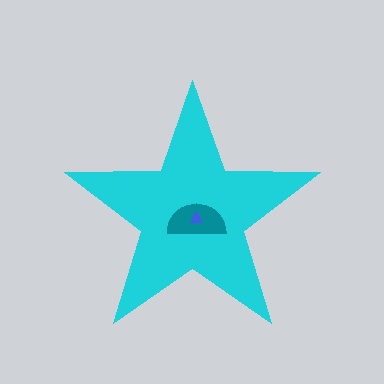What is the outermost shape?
The cyan star.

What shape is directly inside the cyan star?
The teal semicircle.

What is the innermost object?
The blue triangle.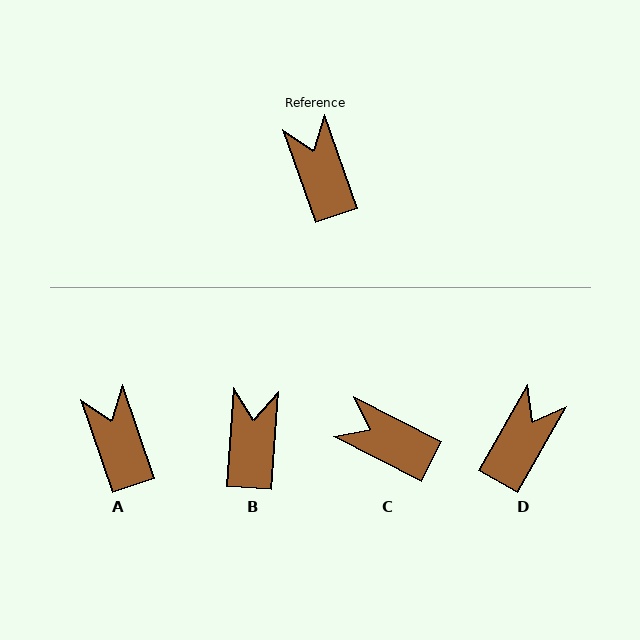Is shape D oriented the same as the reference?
No, it is off by about 49 degrees.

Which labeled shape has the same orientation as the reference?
A.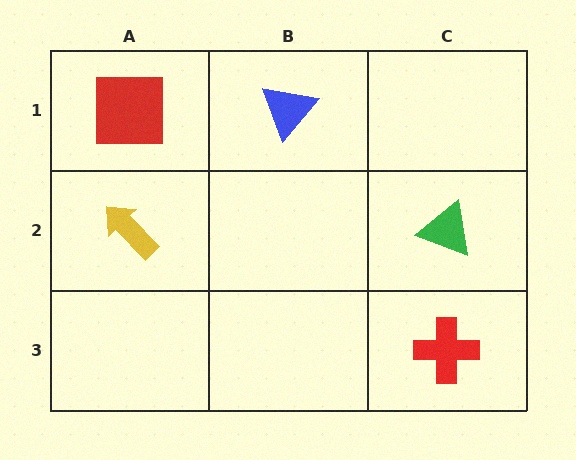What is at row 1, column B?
A blue triangle.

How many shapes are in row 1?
2 shapes.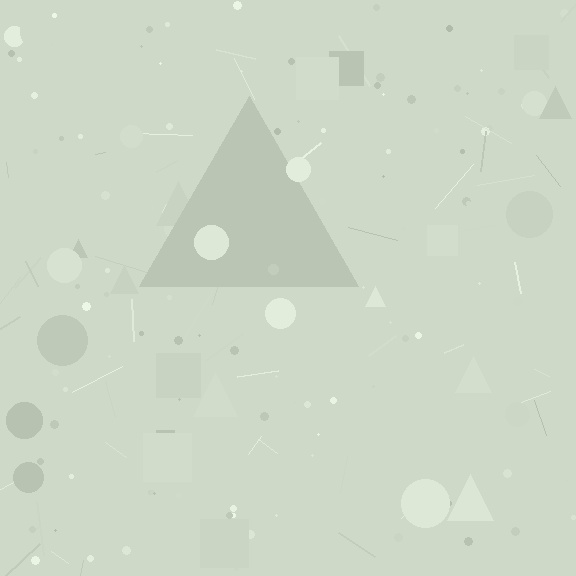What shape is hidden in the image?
A triangle is hidden in the image.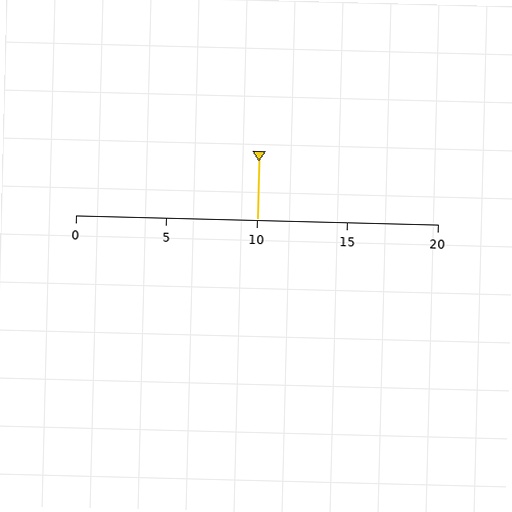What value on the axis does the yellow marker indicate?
The marker indicates approximately 10.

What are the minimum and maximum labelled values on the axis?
The axis runs from 0 to 20.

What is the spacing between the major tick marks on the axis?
The major ticks are spaced 5 apart.